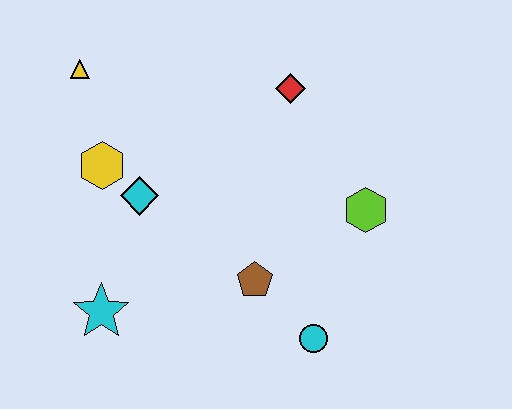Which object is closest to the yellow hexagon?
The cyan diamond is closest to the yellow hexagon.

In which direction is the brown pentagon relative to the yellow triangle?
The brown pentagon is below the yellow triangle.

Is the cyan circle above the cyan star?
No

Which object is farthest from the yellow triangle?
The cyan circle is farthest from the yellow triangle.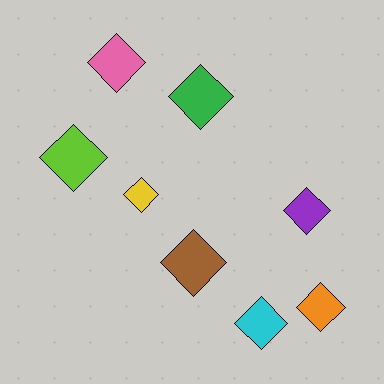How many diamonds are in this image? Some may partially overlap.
There are 8 diamonds.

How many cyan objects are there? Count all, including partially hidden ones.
There is 1 cyan object.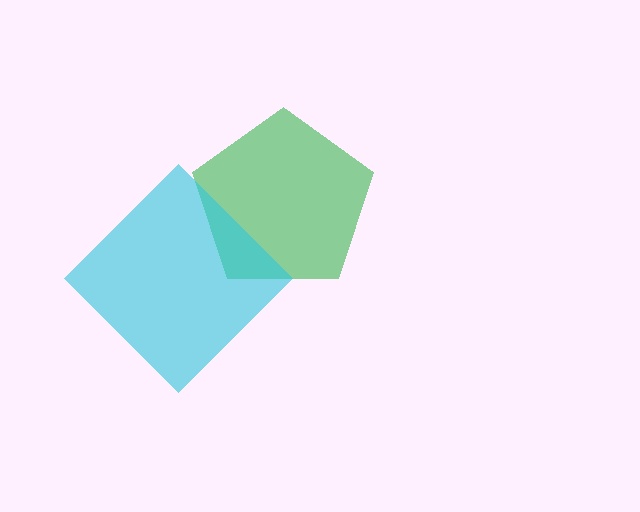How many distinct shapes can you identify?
There are 2 distinct shapes: a green pentagon, a cyan diamond.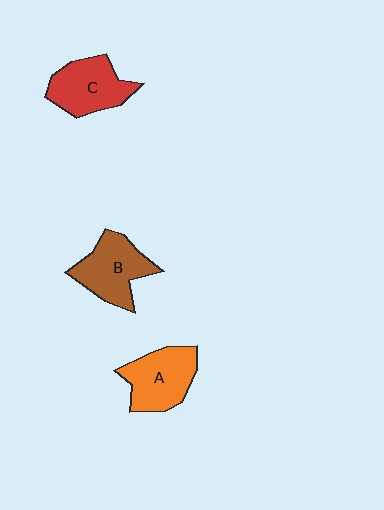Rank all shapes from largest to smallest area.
From largest to smallest: B (brown), A (orange), C (red).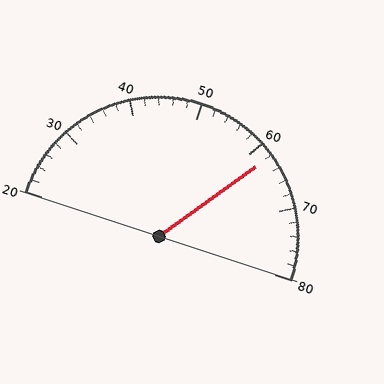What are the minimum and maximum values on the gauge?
The gauge ranges from 20 to 80.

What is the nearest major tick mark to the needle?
The nearest major tick mark is 60.